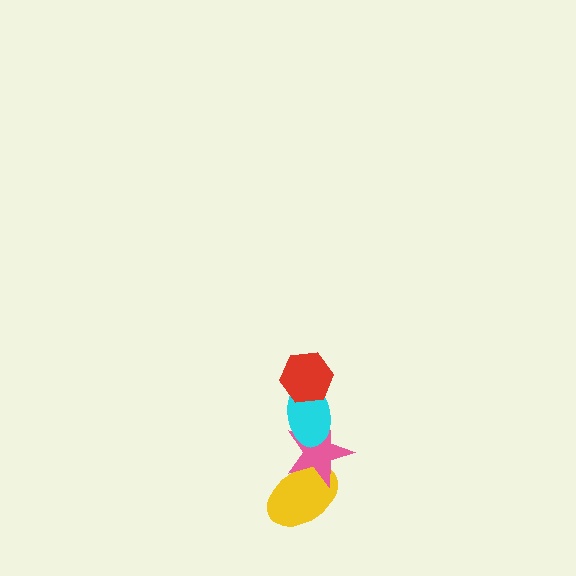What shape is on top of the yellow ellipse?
The pink star is on top of the yellow ellipse.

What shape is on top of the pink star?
The cyan ellipse is on top of the pink star.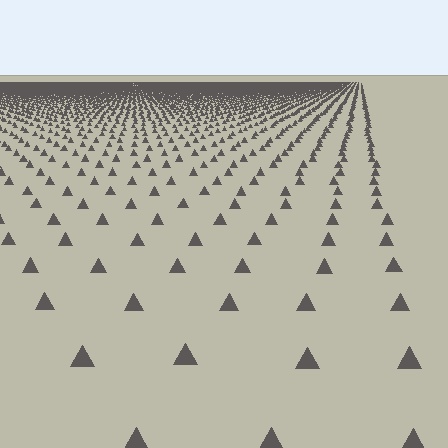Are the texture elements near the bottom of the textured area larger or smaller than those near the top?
Larger. Near the bottom, elements are closer to the viewer and appear at a bigger on-screen size.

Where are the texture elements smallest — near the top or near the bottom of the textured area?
Near the top.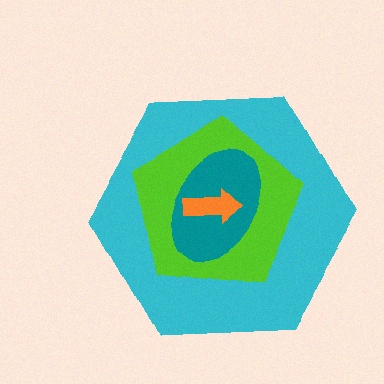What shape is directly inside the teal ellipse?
The orange arrow.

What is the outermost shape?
The cyan hexagon.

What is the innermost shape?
The orange arrow.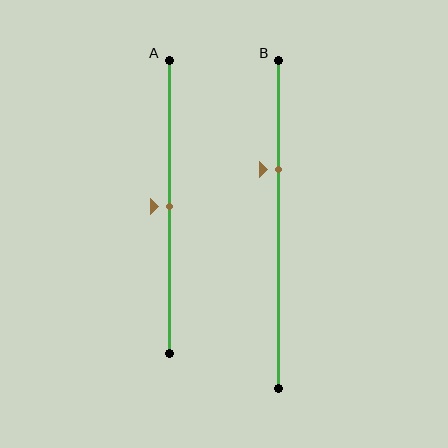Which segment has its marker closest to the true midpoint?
Segment A has its marker closest to the true midpoint.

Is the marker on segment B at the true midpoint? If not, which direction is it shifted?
No, the marker on segment B is shifted upward by about 17% of the segment length.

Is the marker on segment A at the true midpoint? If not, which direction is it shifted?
Yes, the marker on segment A is at the true midpoint.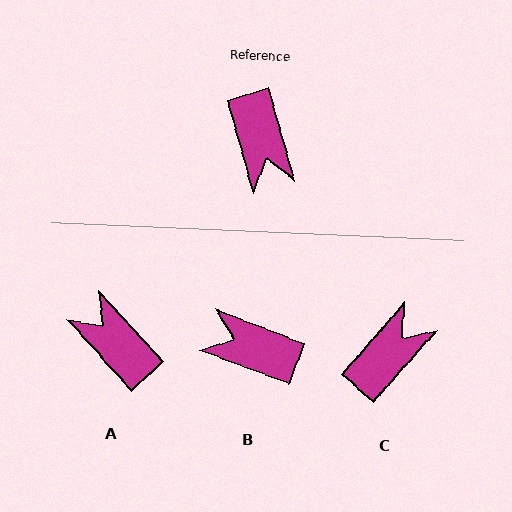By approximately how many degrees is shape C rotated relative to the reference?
Approximately 123 degrees counter-clockwise.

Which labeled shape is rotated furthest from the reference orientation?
A, about 153 degrees away.